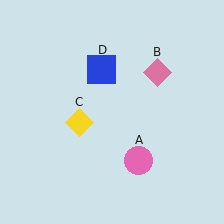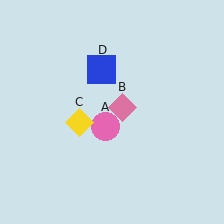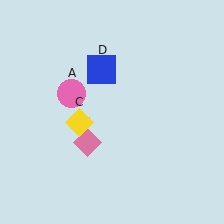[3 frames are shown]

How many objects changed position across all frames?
2 objects changed position: pink circle (object A), pink diamond (object B).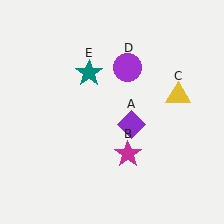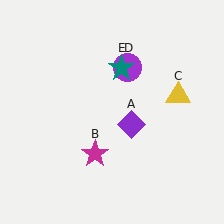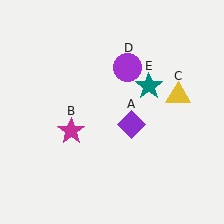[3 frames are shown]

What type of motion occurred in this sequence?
The magenta star (object B), teal star (object E) rotated clockwise around the center of the scene.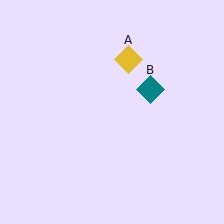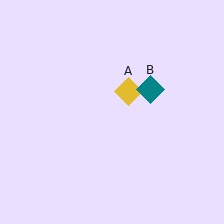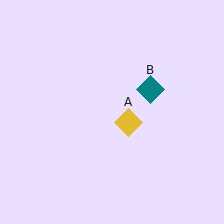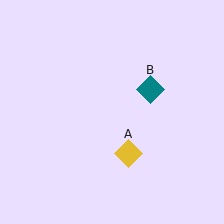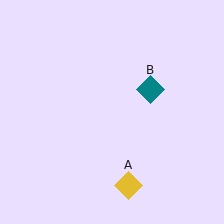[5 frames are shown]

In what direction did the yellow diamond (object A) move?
The yellow diamond (object A) moved down.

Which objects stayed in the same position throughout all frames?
Teal diamond (object B) remained stationary.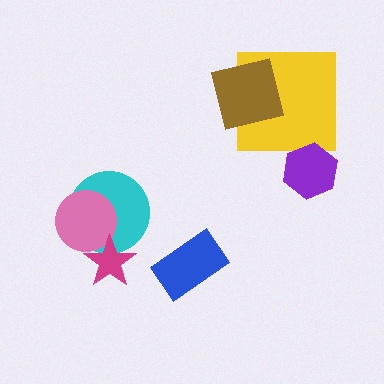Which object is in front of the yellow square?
The brown square is in front of the yellow square.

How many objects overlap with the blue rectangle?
0 objects overlap with the blue rectangle.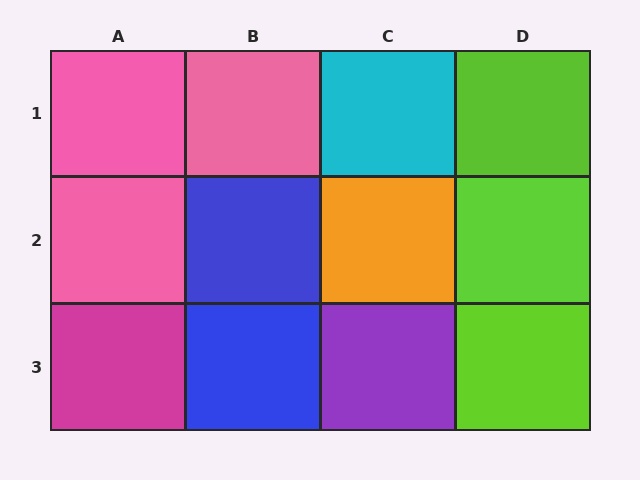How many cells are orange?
1 cell is orange.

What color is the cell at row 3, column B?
Blue.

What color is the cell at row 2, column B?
Blue.